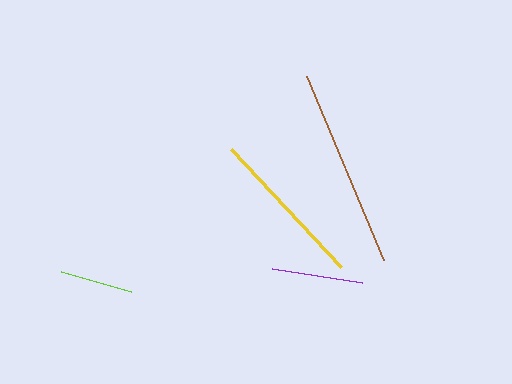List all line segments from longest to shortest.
From longest to shortest: brown, yellow, purple, lime.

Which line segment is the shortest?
The lime line is the shortest at approximately 72 pixels.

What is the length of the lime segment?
The lime segment is approximately 72 pixels long.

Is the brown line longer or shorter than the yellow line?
The brown line is longer than the yellow line.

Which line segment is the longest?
The brown line is the longest at approximately 200 pixels.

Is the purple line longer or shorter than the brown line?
The brown line is longer than the purple line.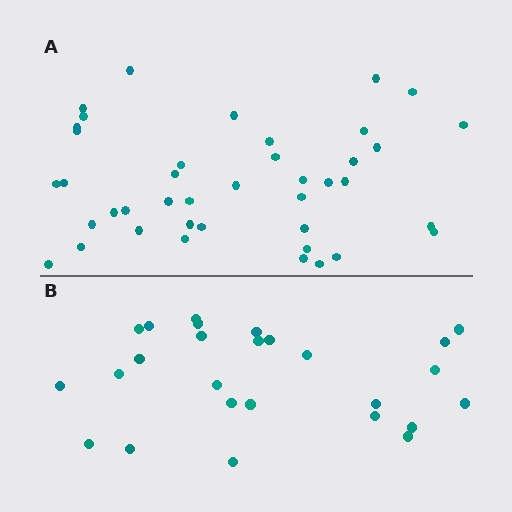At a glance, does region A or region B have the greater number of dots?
Region A (the top region) has more dots.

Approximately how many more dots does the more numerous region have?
Region A has approximately 15 more dots than region B.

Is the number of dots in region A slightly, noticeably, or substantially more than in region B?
Region A has substantially more. The ratio is roughly 1.6 to 1.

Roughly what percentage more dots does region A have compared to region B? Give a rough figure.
About 60% more.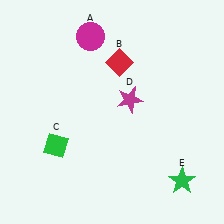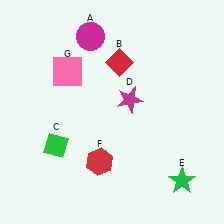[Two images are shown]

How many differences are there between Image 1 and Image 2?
There are 2 differences between the two images.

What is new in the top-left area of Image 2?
A pink square (G) was added in the top-left area of Image 2.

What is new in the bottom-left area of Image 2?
A red hexagon (F) was added in the bottom-left area of Image 2.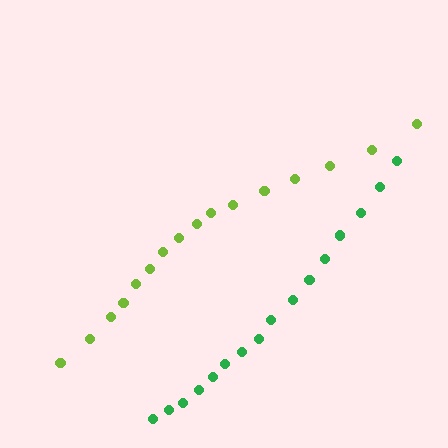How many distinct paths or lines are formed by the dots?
There are 2 distinct paths.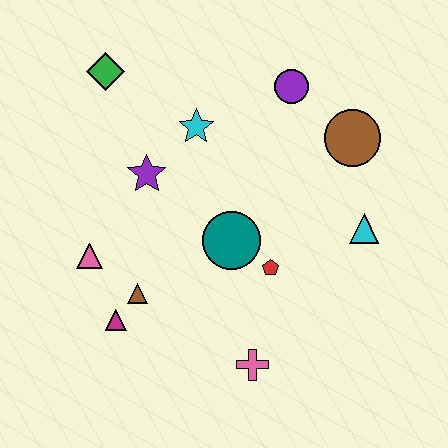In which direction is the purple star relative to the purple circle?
The purple star is to the left of the purple circle.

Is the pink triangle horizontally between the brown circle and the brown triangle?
No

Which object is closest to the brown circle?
The purple circle is closest to the brown circle.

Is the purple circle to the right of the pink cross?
Yes